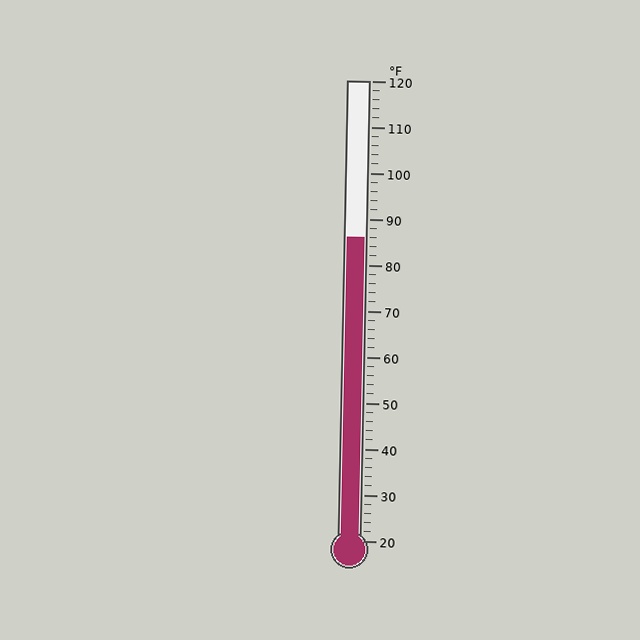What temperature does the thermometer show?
The thermometer shows approximately 86°F.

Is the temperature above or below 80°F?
The temperature is above 80°F.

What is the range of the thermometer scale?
The thermometer scale ranges from 20°F to 120°F.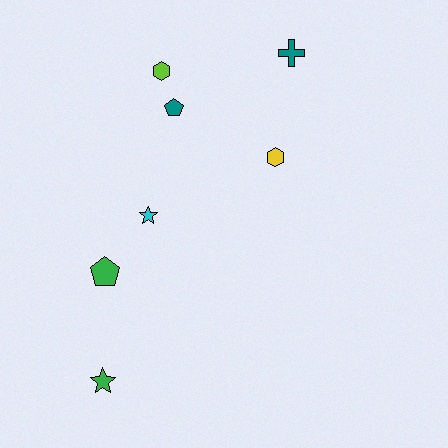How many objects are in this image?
There are 7 objects.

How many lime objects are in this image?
There is 1 lime object.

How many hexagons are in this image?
There are 2 hexagons.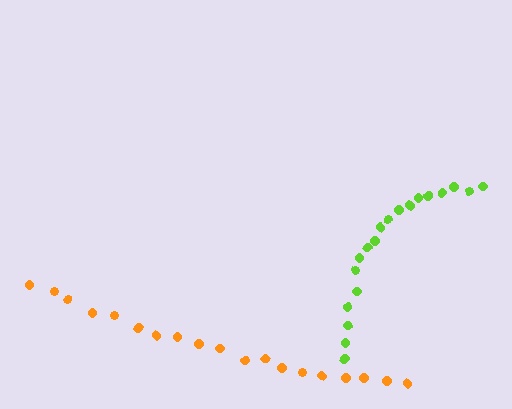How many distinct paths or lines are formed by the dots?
There are 2 distinct paths.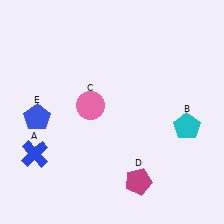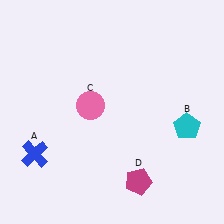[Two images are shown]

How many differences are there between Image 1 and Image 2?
There is 1 difference between the two images.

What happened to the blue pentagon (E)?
The blue pentagon (E) was removed in Image 2. It was in the bottom-left area of Image 1.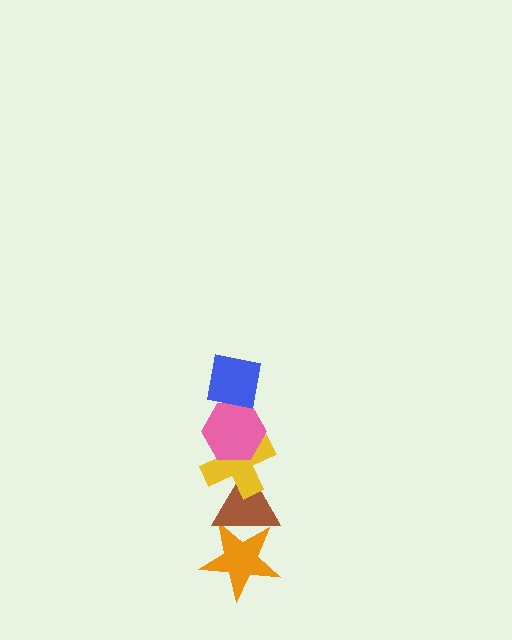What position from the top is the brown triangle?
The brown triangle is 4th from the top.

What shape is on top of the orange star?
The brown triangle is on top of the orange star.